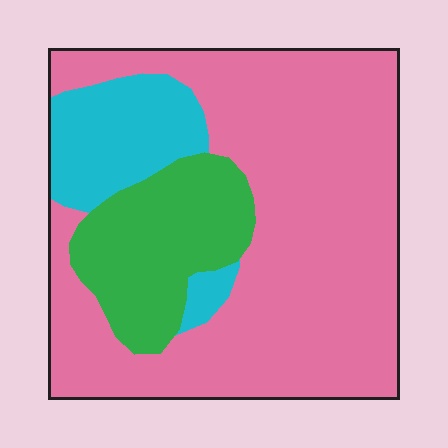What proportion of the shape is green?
Green covers 19% of the shape.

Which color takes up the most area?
Pink, at roughly 65%.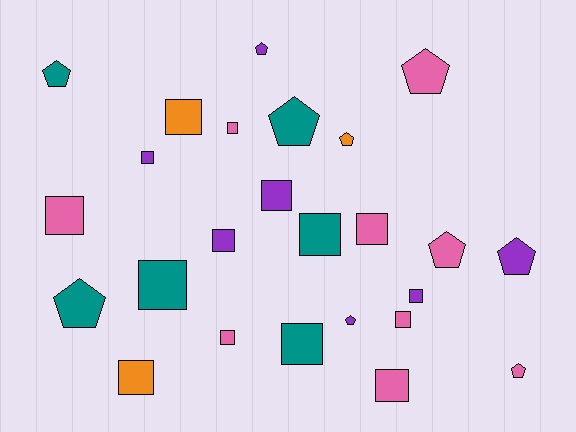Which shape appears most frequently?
Square, with 15 objects.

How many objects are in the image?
There are 25 objects.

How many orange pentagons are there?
There is 1 orange pentagon.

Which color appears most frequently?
Pink, with 9 objects.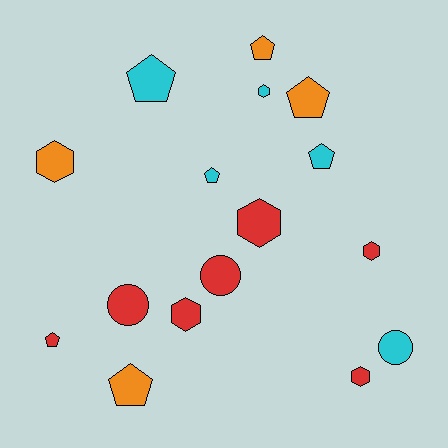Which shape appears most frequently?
Pentagon, with 7 objects.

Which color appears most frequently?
Red, with 7 objects.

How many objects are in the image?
There are 16 objects.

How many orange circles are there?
There are no orange circles.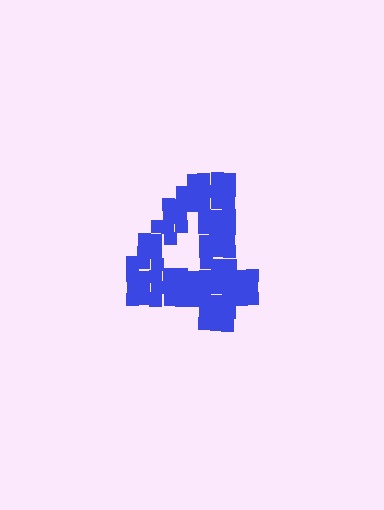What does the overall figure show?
The overall figure shows the digit 4.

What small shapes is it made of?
It is made of small squares.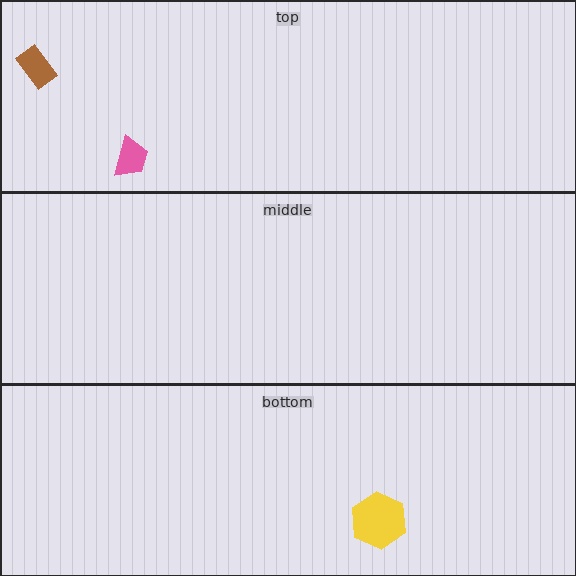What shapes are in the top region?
The brown rectangle, the pink trapezoid.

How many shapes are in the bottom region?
1.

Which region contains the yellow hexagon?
The bottom region.